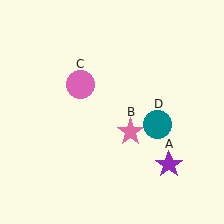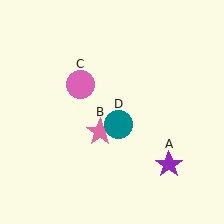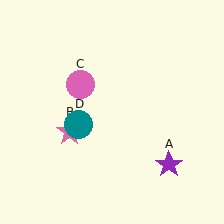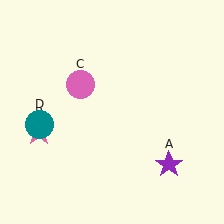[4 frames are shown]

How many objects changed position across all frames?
2 objects changed position: pink star (object B), teal circle (object D).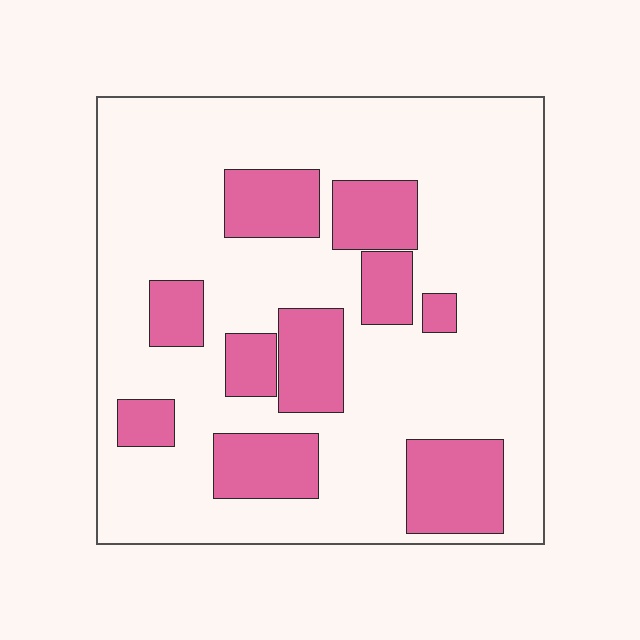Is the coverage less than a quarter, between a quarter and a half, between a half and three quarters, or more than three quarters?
Between a quarter and a half.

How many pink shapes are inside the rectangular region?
10.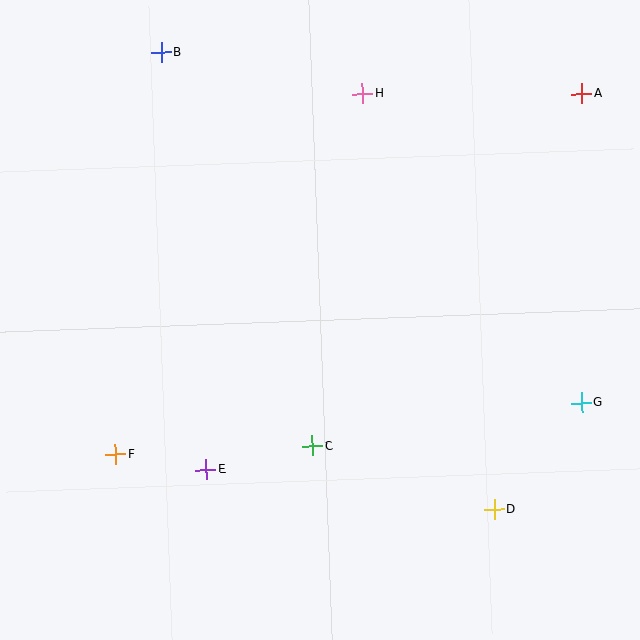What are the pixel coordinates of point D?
Point D is at (494, 510).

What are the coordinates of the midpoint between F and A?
The midpoint between F and A is at (349, 274).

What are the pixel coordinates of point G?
Point G is at (581, 403).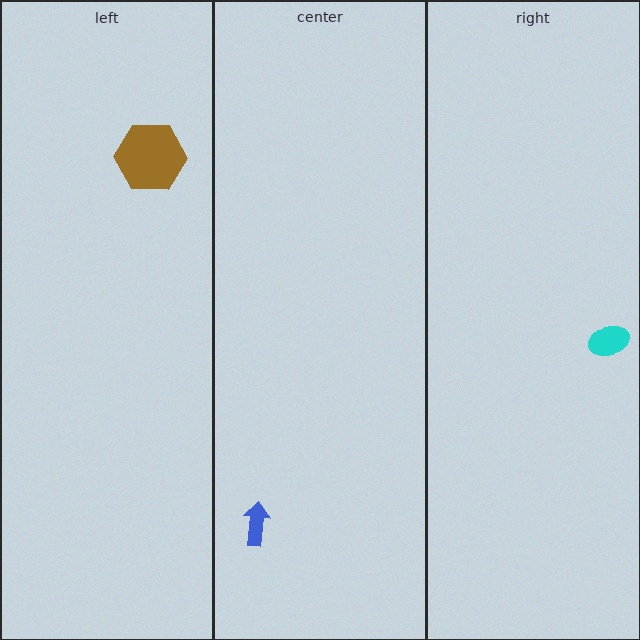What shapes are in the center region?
The blue arrow.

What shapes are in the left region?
The brown hexagon.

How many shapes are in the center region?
1.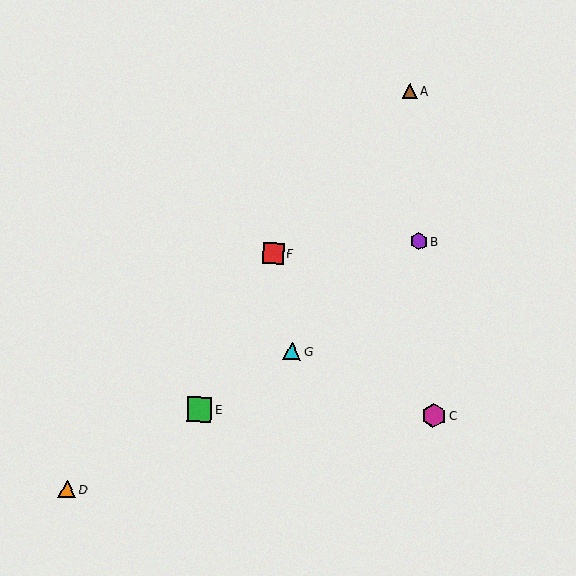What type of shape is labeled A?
Shape A is a brown triangle.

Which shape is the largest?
The green square (labeled E) is the largest.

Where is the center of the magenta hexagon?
The center of the magenta hexagon is at (434, 415).